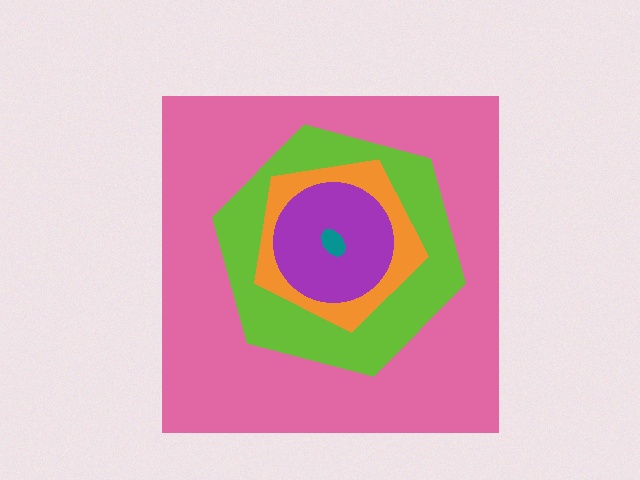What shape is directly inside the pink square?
The lime hexagon.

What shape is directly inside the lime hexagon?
The orange pentagon.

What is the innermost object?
The teal ellipse.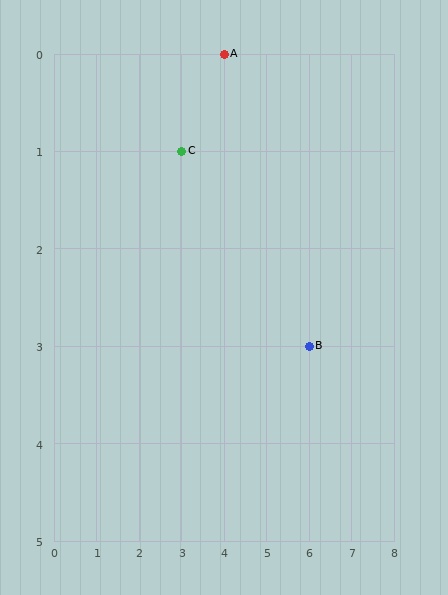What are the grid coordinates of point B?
Point B is at grid coordinates (6, 3).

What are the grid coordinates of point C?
Point C is at grid coordinates (3, 1).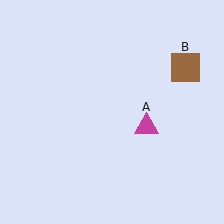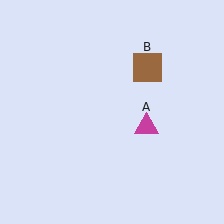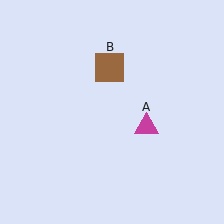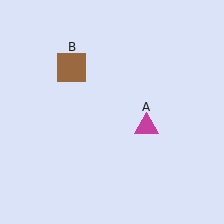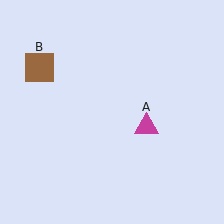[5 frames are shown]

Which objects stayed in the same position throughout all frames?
Magenta triangle (object A) remained stationary.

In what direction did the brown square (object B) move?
The brown square (object B) moved left.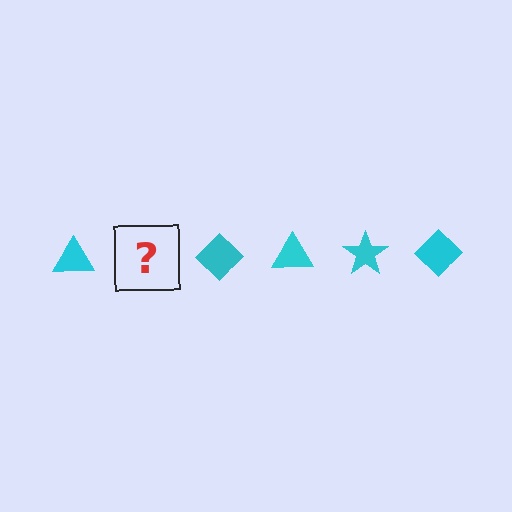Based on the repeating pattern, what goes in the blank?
The blank should be a cyan star.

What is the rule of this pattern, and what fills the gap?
The rule is that the pattern cycles through triangle, star, diamond shapes in cyan. The gap should be filled with a cyan star.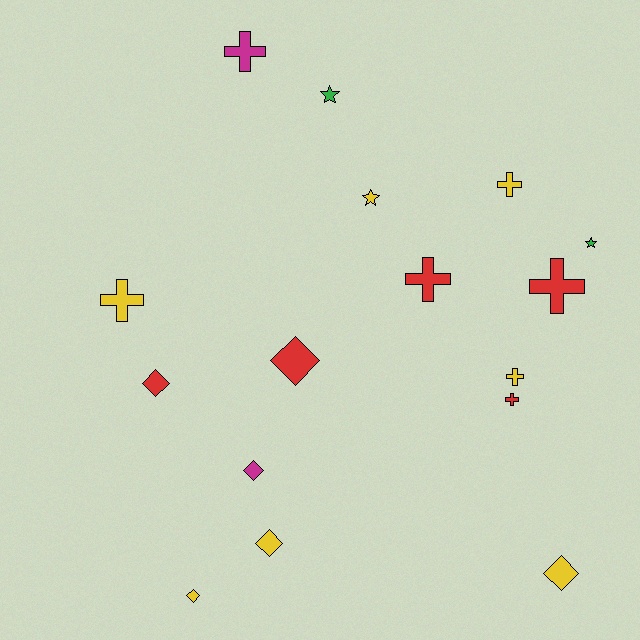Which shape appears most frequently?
Cross, with 7 objects.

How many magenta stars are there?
There are no magenta stars.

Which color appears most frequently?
Yellow, with 7 objects.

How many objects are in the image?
There are 16 objects.